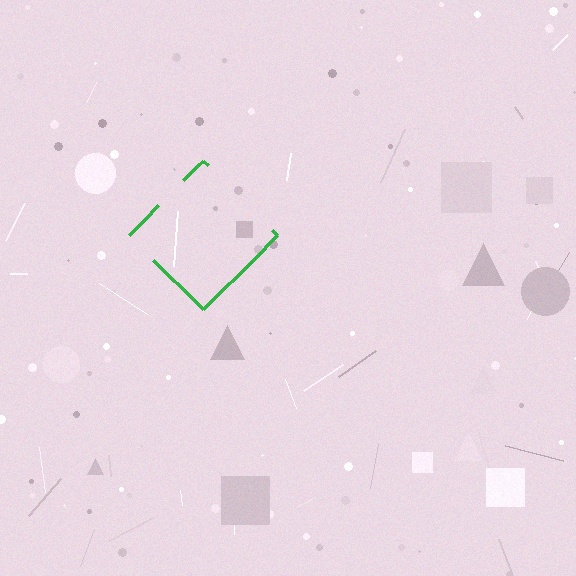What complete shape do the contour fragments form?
The contour fragments form a diamond.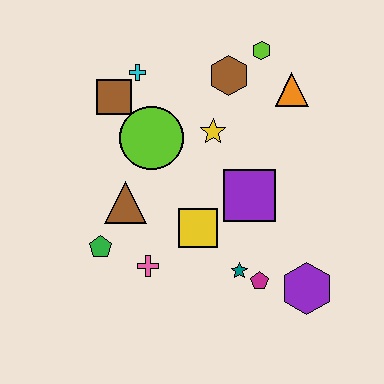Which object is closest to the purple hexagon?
The magenta pentagon is closest to the purple hexagon.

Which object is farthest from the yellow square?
The lime hexagon is farthest from the yellow square.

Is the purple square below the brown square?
Yes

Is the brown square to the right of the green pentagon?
Yes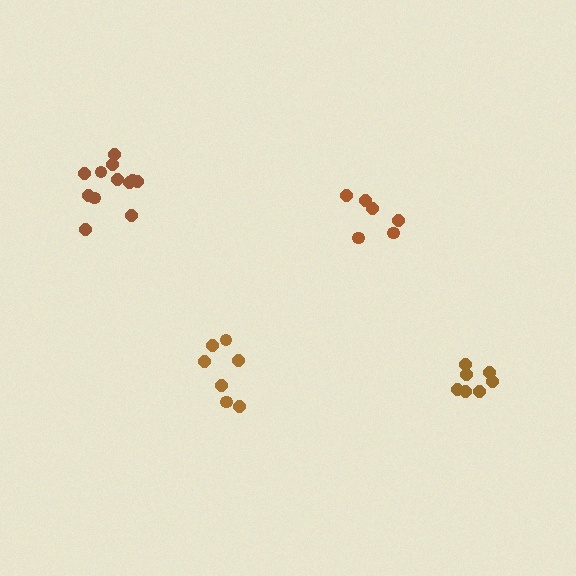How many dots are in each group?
Group 1: 7 dots, Group 2: 6 dots, Group 3: 7 dots, Group 4: 12 dots (32 total).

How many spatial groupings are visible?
There are 4 spatial groupings.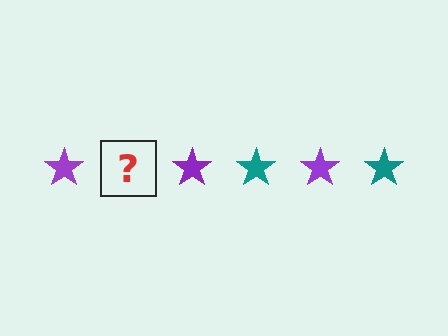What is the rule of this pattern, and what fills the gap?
The rule is that the pattern cycles through purple, teal stars. The gap should be filled with a teal star.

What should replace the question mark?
The question mark should be replaced with a teal star.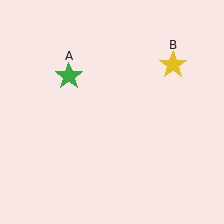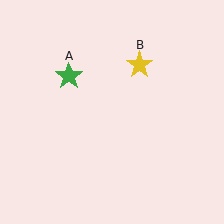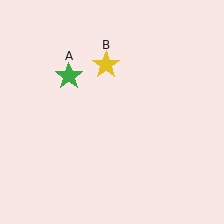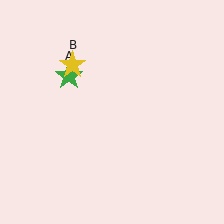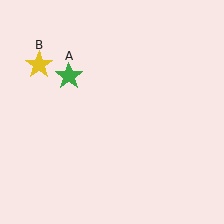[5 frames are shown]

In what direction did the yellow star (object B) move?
The yellow star (object B) moved left.